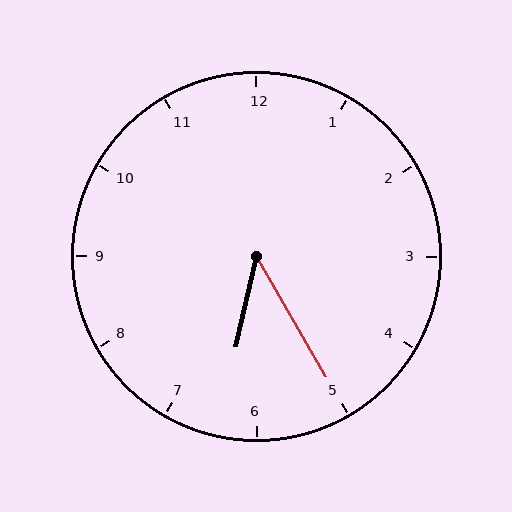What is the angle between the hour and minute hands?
Approximately 42 degrees.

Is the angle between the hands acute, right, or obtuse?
It is acute.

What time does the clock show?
6:25.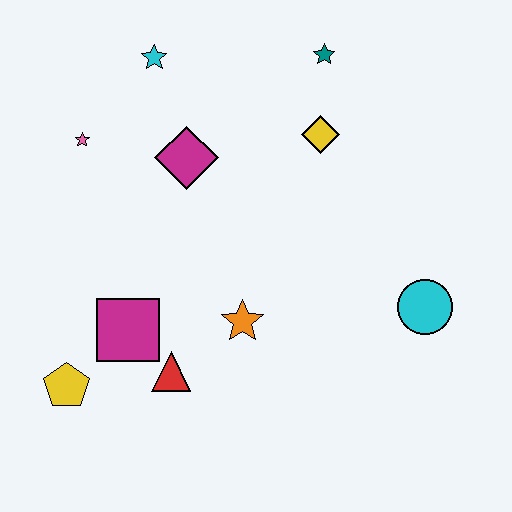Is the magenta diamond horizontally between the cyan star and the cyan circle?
Yes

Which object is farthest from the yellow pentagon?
The teal star is farthest from the yellow pentagon.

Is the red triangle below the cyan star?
Yes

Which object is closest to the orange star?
The red triangle is closest to the orange star.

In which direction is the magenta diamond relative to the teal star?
The magenta diamond is to the left of the teal star.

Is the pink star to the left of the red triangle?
Yes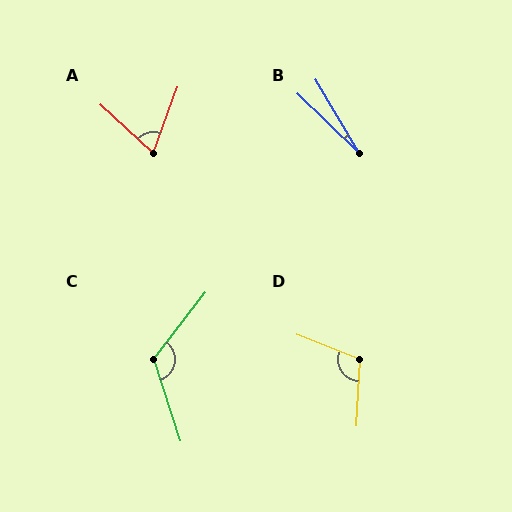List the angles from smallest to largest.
B (15°), A (67°), D (108°), C (124°).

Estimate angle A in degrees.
Approximately 67 degrees.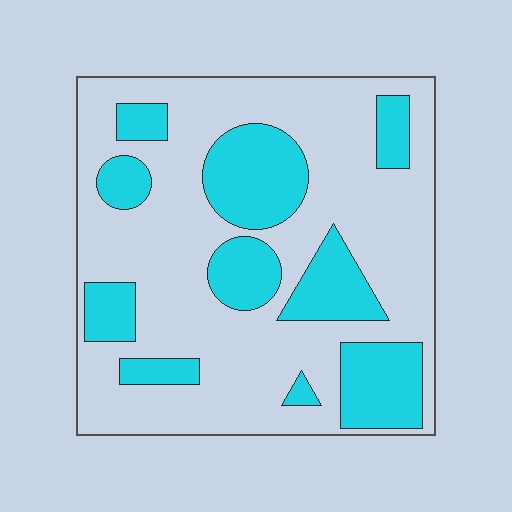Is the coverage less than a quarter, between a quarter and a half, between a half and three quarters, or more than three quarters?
Between a quarter and a half.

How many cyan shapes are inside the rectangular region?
10.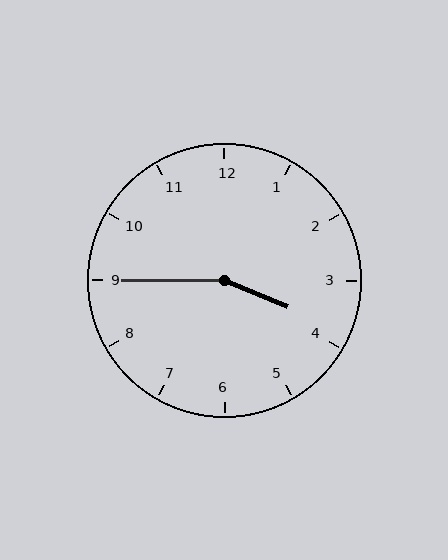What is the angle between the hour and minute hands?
Approximately 158 degrees.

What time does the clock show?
3:45.